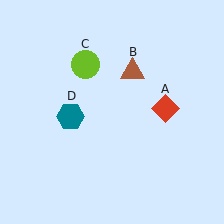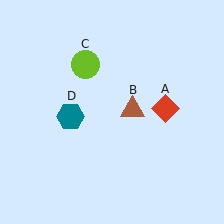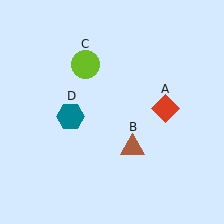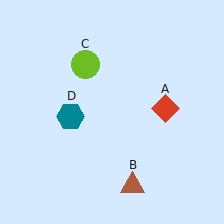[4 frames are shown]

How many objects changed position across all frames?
1 object changed position: brown triangle (object B).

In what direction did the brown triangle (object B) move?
The brown triangle (object B) moved down.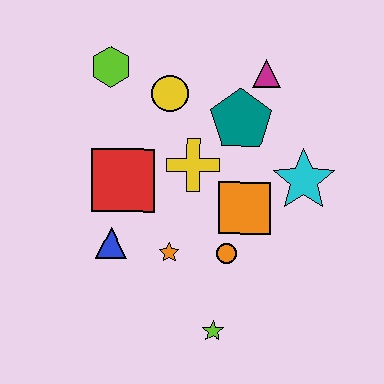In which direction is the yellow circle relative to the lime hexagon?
The yellow circle is to the right of the lime hexagon.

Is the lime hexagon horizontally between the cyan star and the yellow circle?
No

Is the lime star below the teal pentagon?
Yes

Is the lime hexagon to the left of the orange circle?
Yes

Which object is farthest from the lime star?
The lime hexagon is farthest from the lime star.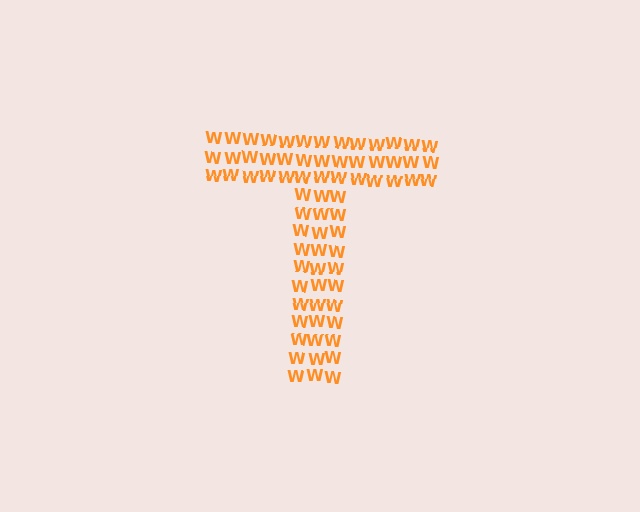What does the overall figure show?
The overall figure shows the letter T.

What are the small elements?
The small elements are letter W's.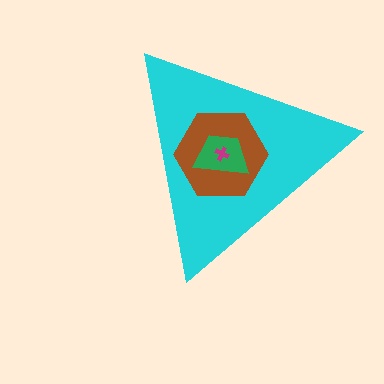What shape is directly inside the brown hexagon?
The green trapezoid.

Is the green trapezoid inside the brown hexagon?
Yes.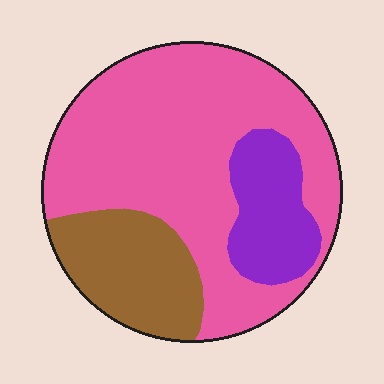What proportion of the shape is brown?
Brown takes up about one fifth (1/5) of the shape.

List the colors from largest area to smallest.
From largest to smallest: pink, brown, purple.